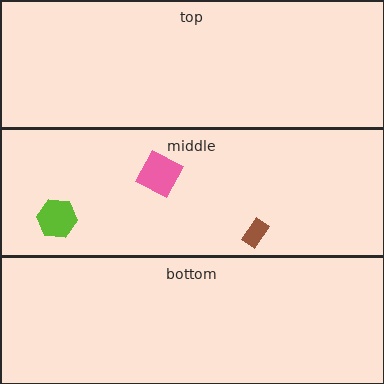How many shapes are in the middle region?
3.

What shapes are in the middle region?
The pink square, the brown rectangle, the lime hexagon.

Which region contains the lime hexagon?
The middle region.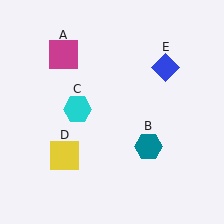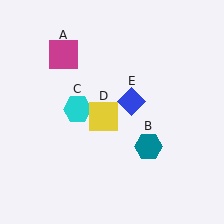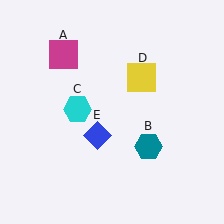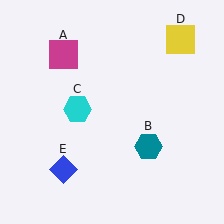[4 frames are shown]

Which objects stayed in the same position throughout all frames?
Magenta square (object A) and teal hexagon (object B) and cyan hexagon (object C) remained stationary.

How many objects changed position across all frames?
2 objects changed position: yellow square (object D), blue diamond (object E).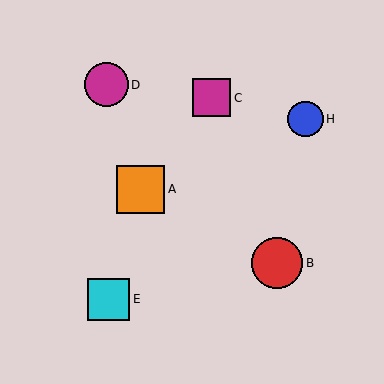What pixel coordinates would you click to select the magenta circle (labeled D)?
Click at (106, 85) to select the magenta circle D.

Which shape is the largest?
The red circle (labeled B) is the largest.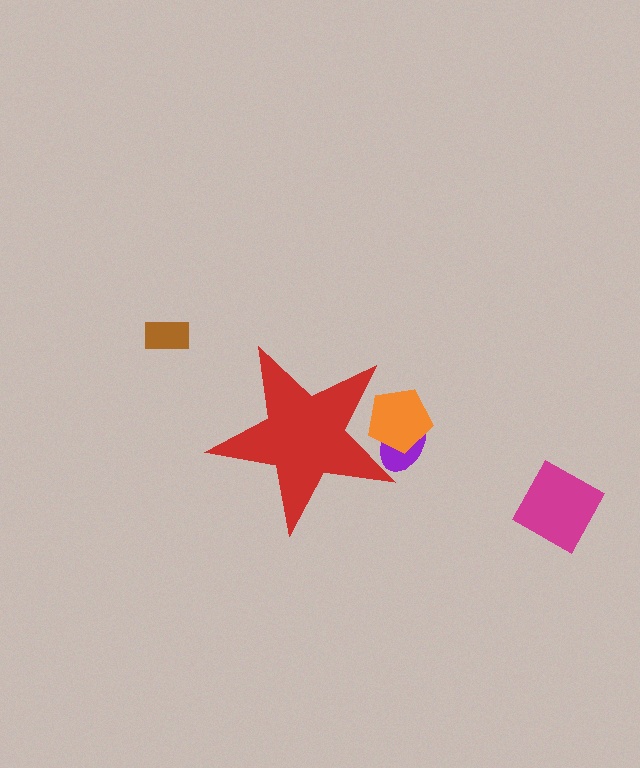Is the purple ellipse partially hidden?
Yes, the purple ellipse is partially hidden behind the red star.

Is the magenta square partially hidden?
No, the magenta square is fully visible.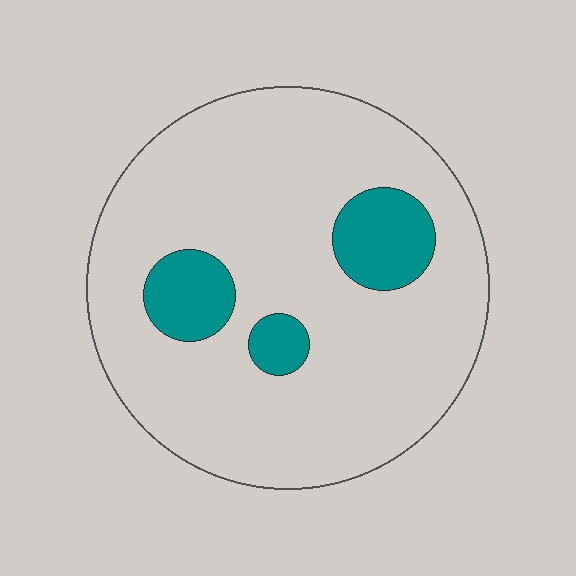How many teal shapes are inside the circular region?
3.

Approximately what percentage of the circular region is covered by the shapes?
Approximately 15%.